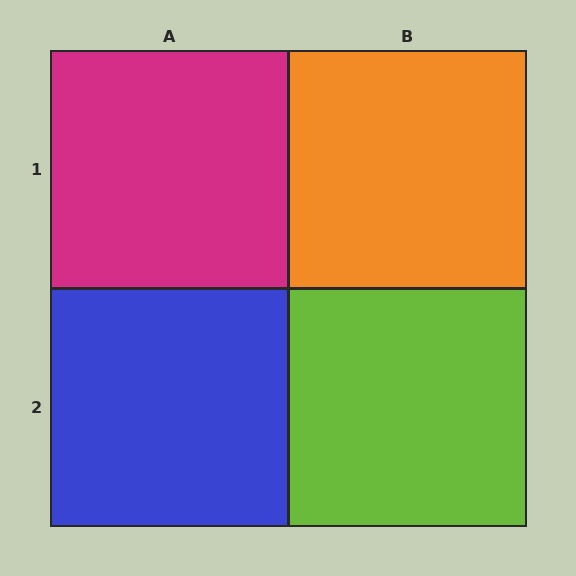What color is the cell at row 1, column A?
Magenta.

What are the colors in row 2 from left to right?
Blue, lime.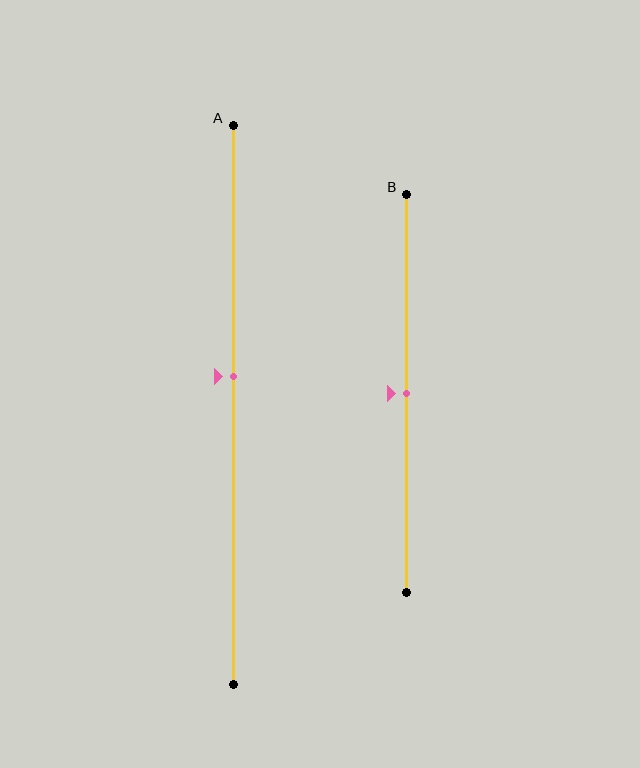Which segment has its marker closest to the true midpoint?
Segment B has its marker closest to the true midpoint.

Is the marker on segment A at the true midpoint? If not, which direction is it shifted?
No, the marker on segment A is shifted upward by about 5% of the segment length.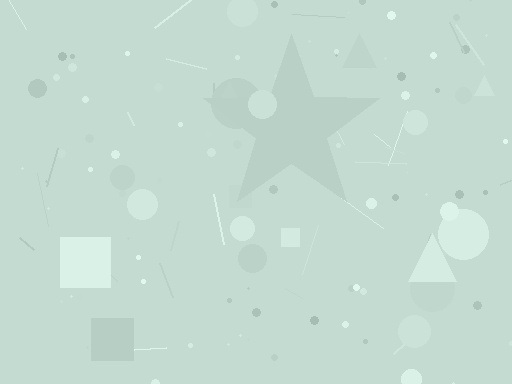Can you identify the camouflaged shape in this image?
The camouflaged shape is a star.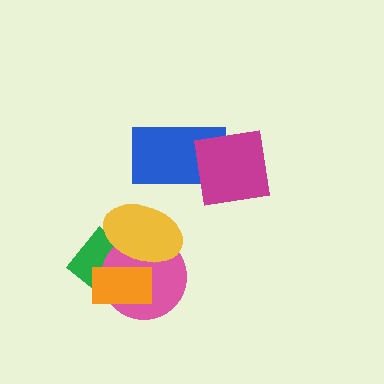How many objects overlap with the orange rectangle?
3 objects overlap with the orange rectangle.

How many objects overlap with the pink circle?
3 objects overlap with the pink circle.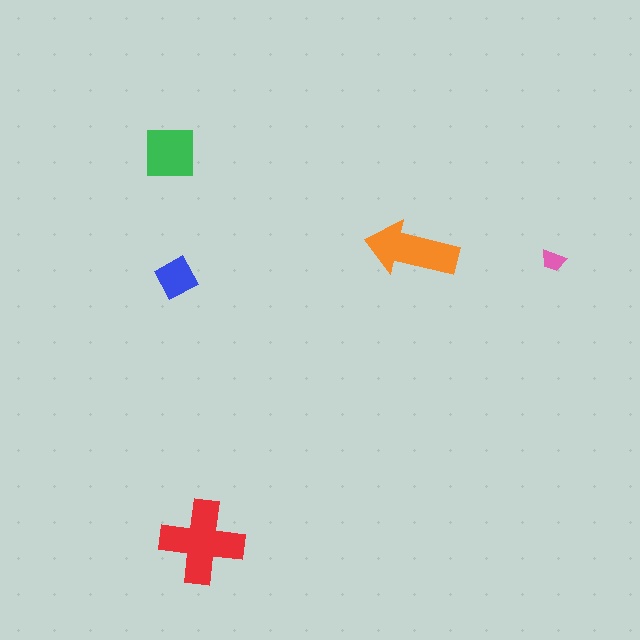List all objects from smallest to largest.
The pink trapezoid, the blue diamond, the green square, the orange arrow, the red cross.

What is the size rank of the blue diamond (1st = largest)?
4th.